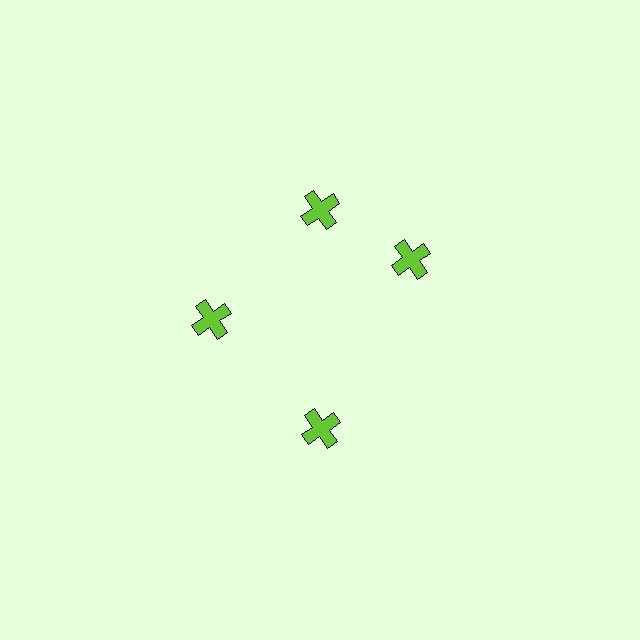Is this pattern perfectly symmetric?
No. The 4 lime crosses are arranged in a ring, but one element near the 3 o'clock position is rotated out of alignment along the ring, breaking the 4-fold rotational symmetry.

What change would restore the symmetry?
The symmetry would be restored by rotating it back into even spacing with its neighbors so that all 4 crosses sit at equal angles and equal distance from the center.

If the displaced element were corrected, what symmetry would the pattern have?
It would have 4-fold rotational symmetry — the pattern would map onto itself every 90 degrees.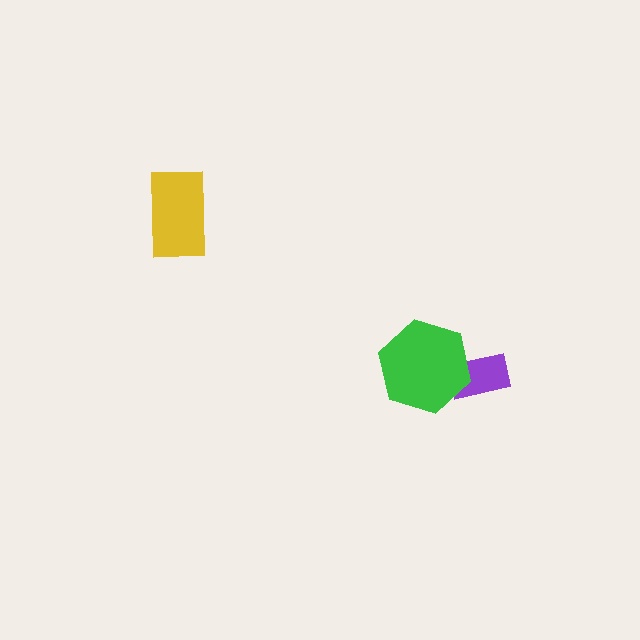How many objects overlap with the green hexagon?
1 object overlaps with the green hexagon.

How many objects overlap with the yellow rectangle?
0 objects overlap with the yellow rectangle.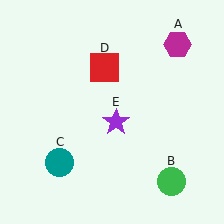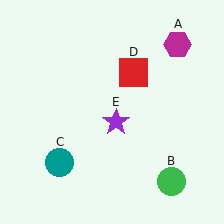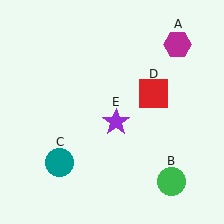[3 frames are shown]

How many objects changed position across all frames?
1 object changed position: red square (object D).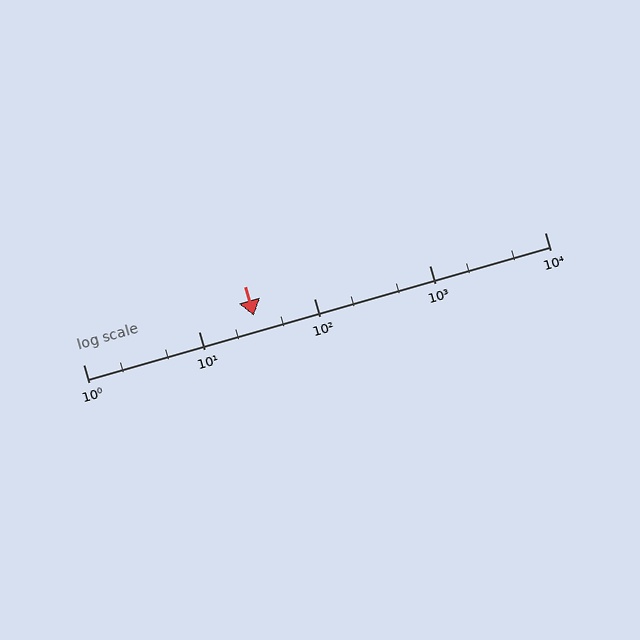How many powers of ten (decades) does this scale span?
The scale spans 4 decades, from 1 to 10000.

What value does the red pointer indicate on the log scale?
The pointer indicates approximately 30.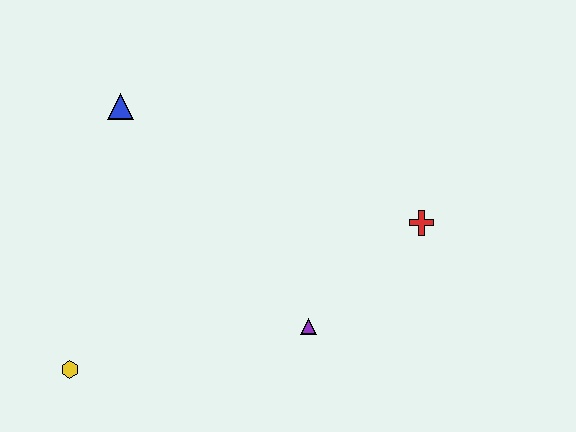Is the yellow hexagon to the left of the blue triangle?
Yes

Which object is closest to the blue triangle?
The yellow hexagon is closest to the blue triangle.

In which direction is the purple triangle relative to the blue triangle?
The purple triangle is below the blue triangle.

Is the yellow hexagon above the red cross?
No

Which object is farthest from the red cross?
The yellow hexagon is farthest from the red cross.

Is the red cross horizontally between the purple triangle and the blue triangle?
No